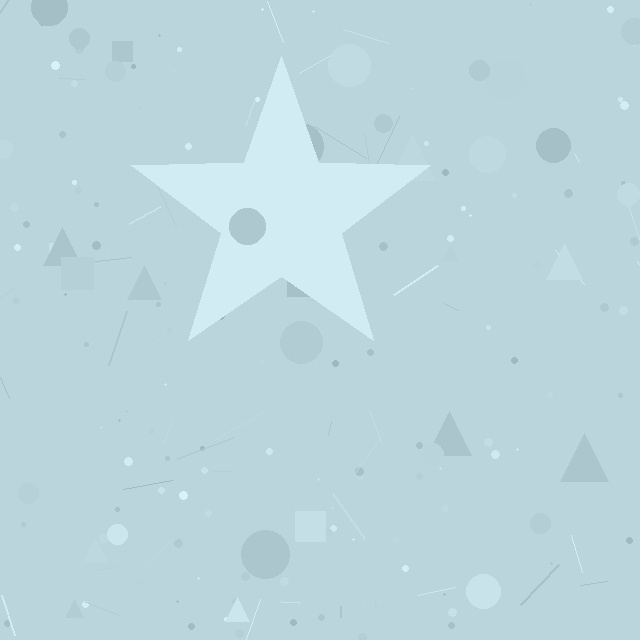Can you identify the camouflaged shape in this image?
The camouflaged shape is a star.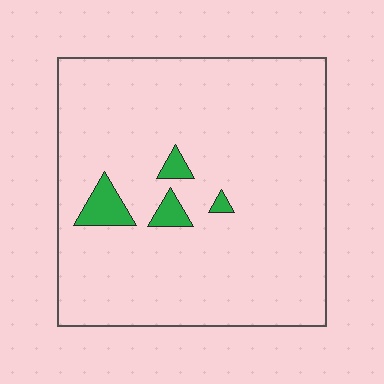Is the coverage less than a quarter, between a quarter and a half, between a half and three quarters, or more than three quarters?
Less than a quarter.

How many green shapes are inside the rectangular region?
4.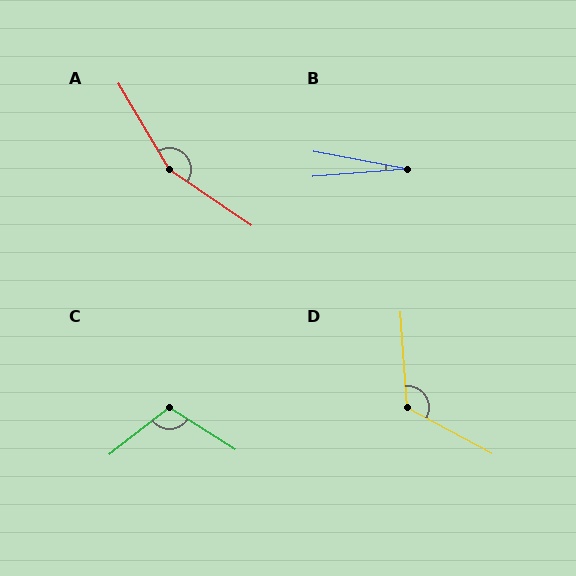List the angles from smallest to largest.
B (15°), C (110°), D (122°), A (155°).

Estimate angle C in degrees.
Approximately 110 degrees.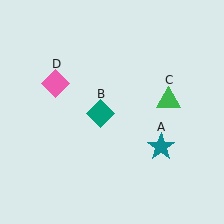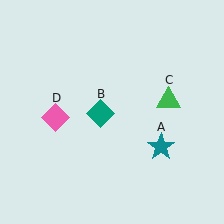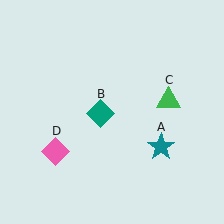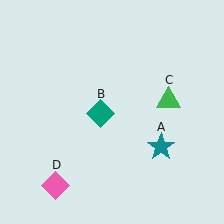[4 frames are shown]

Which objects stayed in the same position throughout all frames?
Teal star (object A) and teal diamond (object B) and green triangle (object C) remained stationary.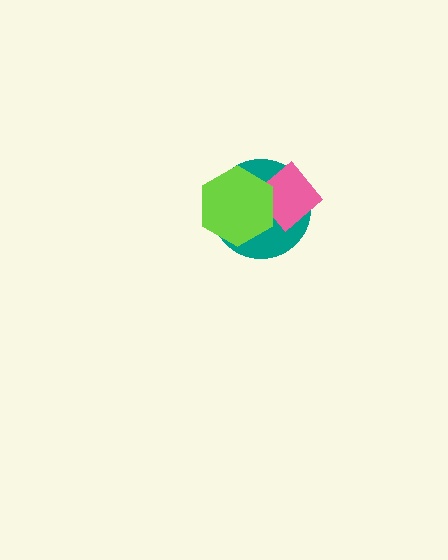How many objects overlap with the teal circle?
2 objects overlap with the teal circle.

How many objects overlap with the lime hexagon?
2 objects overlap with the lime hexagon.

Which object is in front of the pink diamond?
The lime hexagon is in front of the pink diamond.